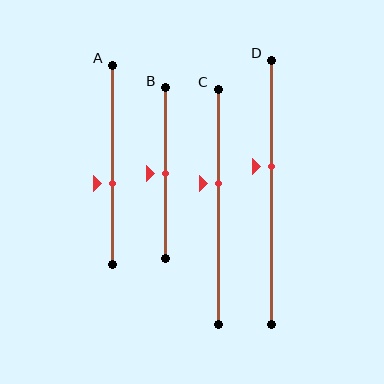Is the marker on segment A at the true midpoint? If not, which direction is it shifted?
No, the marker on segment A is shifted downward by about 10% of the segment length.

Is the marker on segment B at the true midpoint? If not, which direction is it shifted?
Yes, the marker on segment B is at the true midpoint.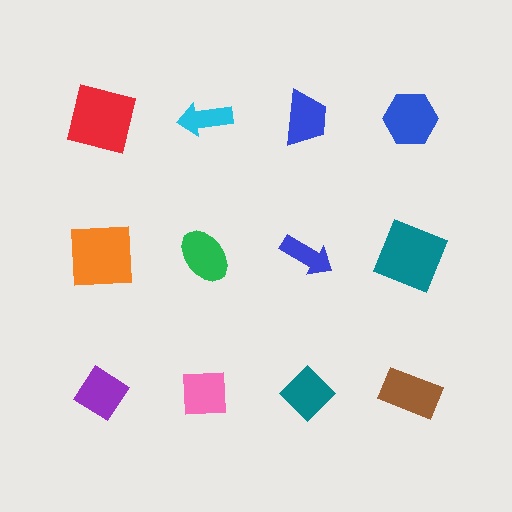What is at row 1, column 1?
A red square.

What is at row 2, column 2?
A green ellipse.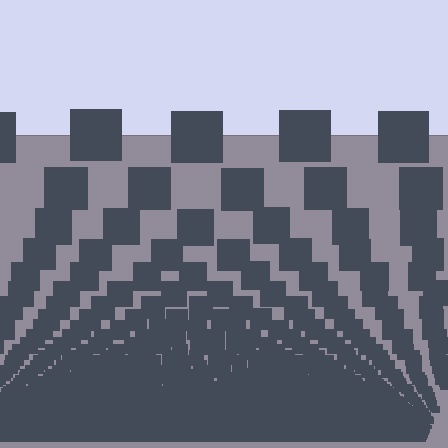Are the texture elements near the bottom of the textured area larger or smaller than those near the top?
Smaller. The gradient is inverted — elements near the bottom are smaller and denser.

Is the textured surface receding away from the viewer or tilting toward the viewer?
The surface appears to tilt toward the viewer. Texture elements get larger and sparser toward the top.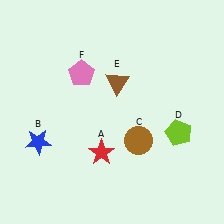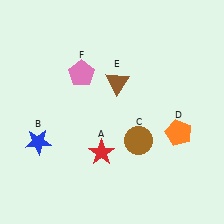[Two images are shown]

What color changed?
The pentagon (D) changed from lime in Image 1 to orange in Image 2.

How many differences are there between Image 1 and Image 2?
There is 1 difference between the two images.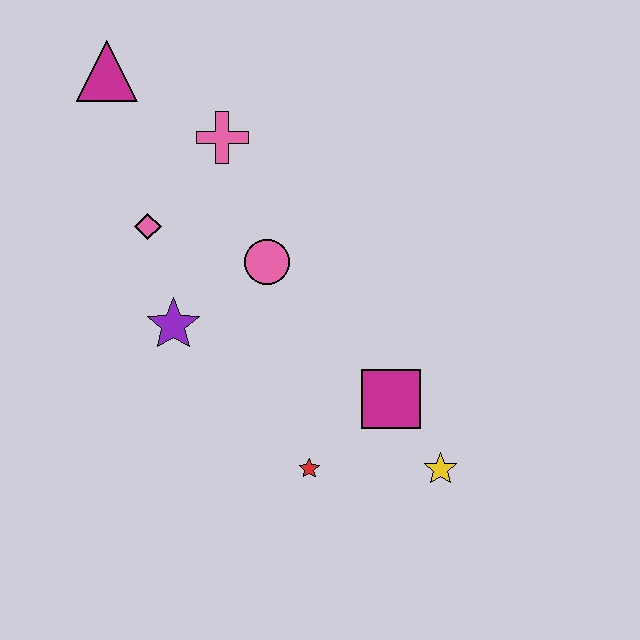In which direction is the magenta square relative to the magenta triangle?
The magenta square is below the magenta triangle.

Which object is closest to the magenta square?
The yellow star is closest to the magenta square.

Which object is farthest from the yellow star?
The magenta triangle is farthest from the yellow star.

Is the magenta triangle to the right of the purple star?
No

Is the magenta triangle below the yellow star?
No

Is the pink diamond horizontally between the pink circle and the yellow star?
No